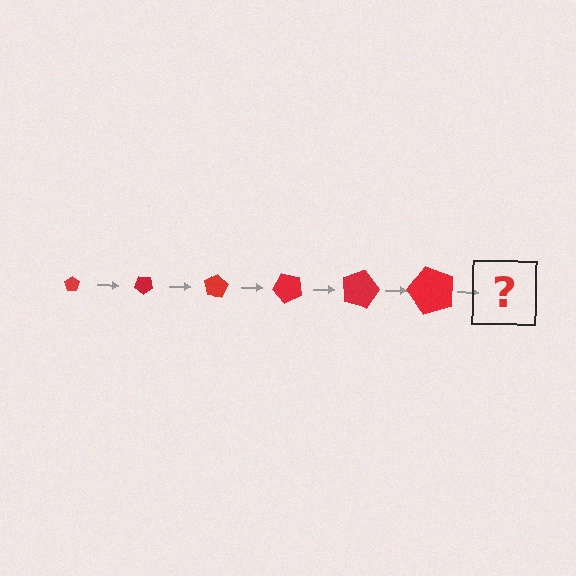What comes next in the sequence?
The next element should be a pentagon, larger than the previous one and rotated 240 degrees from the start.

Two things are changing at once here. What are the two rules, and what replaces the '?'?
The two rules are that the pentagon grows larger each step and it rotates 40 degrees each step. The '?' should be a pentagon, larger than the previous one and rotated 240 degrees from the start.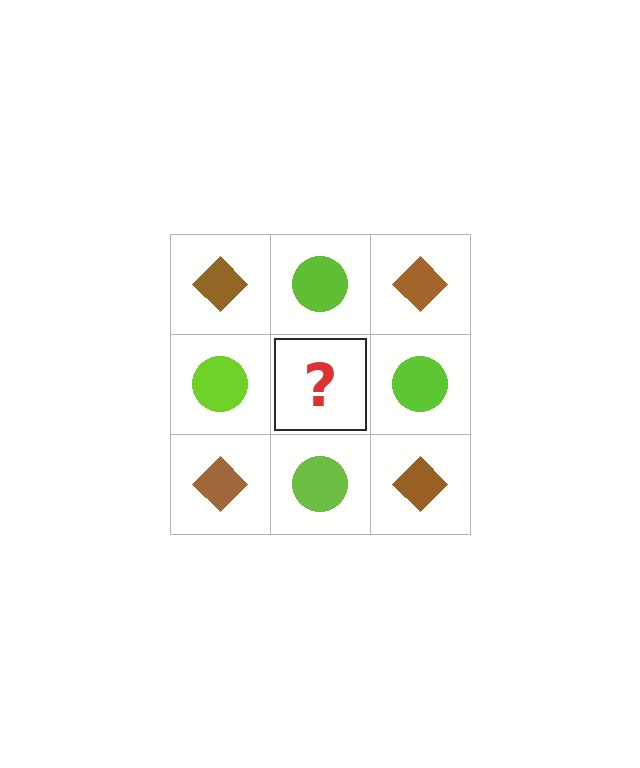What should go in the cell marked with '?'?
The missing cell should contain a brown diamond.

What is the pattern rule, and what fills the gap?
The rule is that it alternates brown diamond and lime circle in a checkerboard pattern. The gap should be filled with a brown diamond.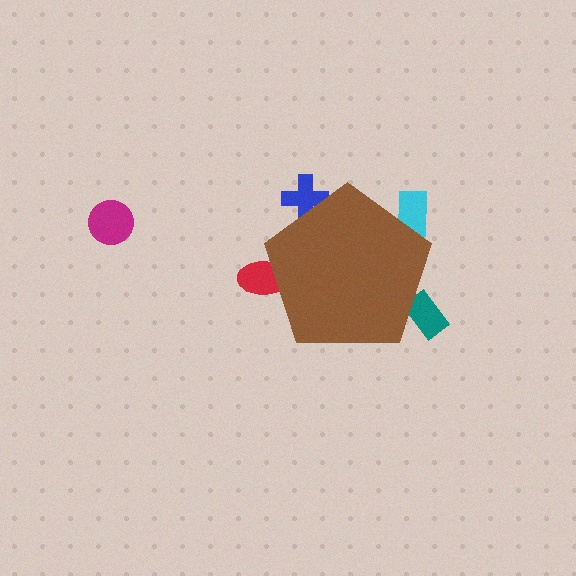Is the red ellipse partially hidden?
Yes, the red ellipse is partially hidden behind the brown pentagon.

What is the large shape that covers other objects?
A brown pentagon.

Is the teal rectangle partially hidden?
Yes, the teal rectangle is partially hidden behind the brown pentagon.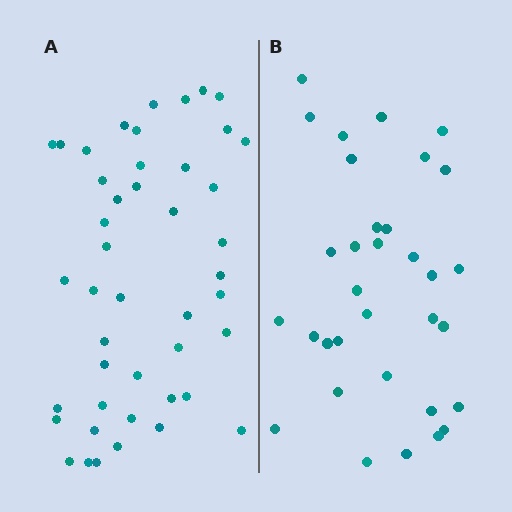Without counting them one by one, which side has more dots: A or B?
Region A (the left region) has more dots.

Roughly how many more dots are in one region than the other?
Region A has roughly 12 or so more dots than region B.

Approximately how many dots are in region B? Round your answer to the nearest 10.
About 30 dots. (The exact count is 33, which rounds to 30.)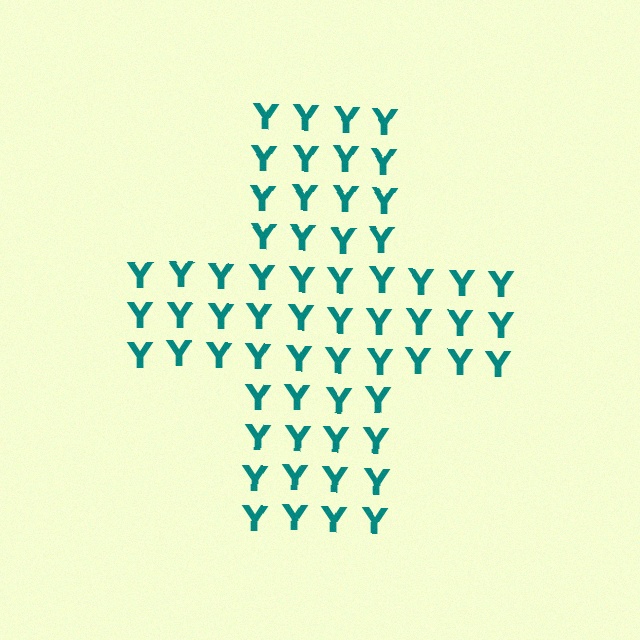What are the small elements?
The small elements are letter Y's.